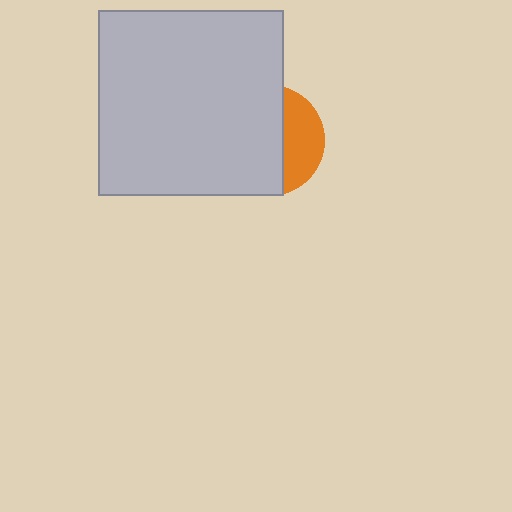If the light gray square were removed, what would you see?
You would see the complete orange circle.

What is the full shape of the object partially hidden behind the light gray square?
The partially hidden object is an orange circle.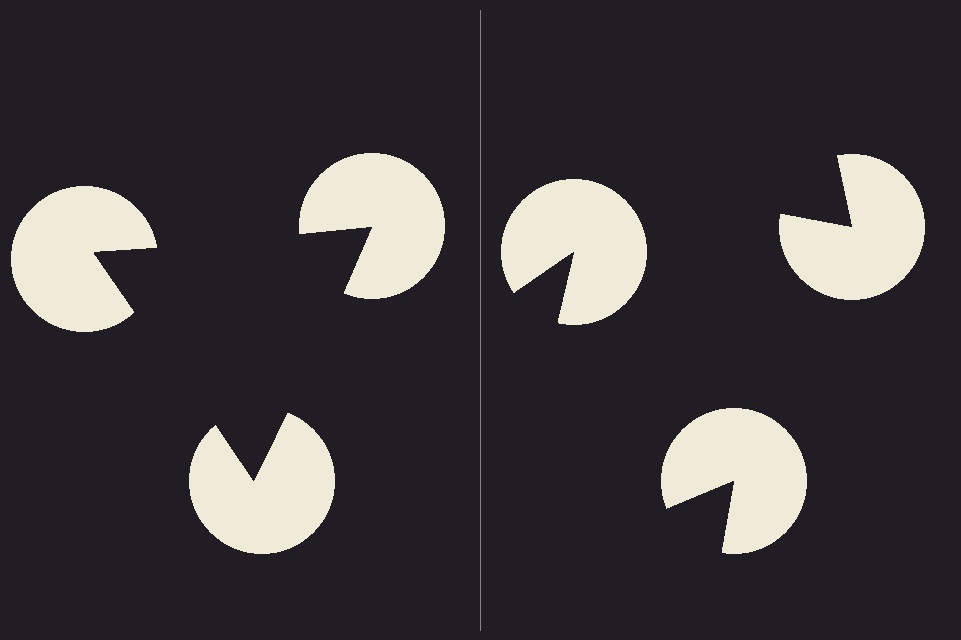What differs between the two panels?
The pac-man discs are positioned identically on both sides; only the wedge orientations differ. On the left they align to a triangle; on the right they are misaligned.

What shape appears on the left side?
An illusory triangle.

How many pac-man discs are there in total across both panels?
6 — 3 on each side.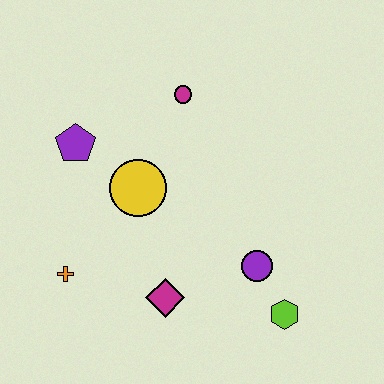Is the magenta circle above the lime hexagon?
Yes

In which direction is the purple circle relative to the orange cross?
The purple circle is to the right of the orange cross.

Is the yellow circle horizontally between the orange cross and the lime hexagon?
Yes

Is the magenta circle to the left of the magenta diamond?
No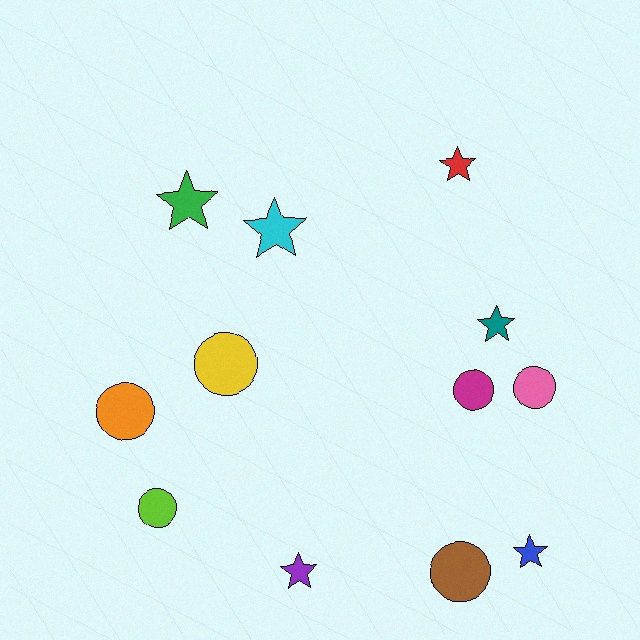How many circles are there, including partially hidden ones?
There are 6 circles.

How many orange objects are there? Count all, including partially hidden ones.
There is 1 orange object.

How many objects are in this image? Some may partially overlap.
There are 12 objects.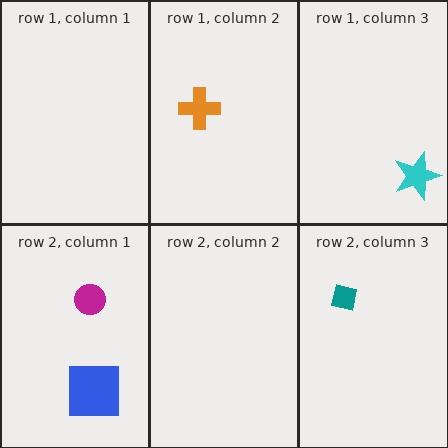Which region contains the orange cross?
The row 1, column 2 region.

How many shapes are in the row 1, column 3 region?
1.